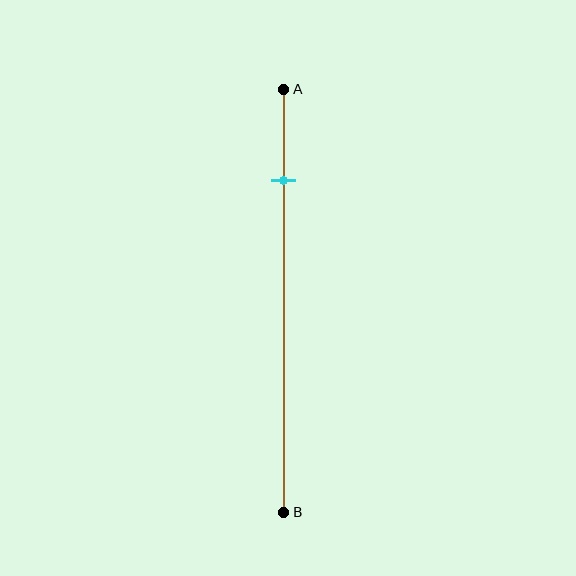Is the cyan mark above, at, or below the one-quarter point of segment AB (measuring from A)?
The cyan mark is above the one-quarter point of segment AB.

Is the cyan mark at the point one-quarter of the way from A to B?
No, the mark is at about 20% from A, not at the 25% one-quarter point.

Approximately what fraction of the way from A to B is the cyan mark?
The cyan mark is approximately 20% of the way from A to B.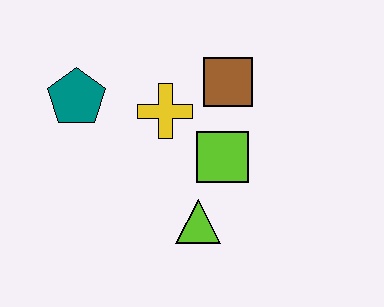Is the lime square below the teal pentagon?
Yes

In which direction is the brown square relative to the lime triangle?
The brown square is above the lime triangle.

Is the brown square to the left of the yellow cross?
No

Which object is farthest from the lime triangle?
The teal pentagon is farthest from the lime triangle.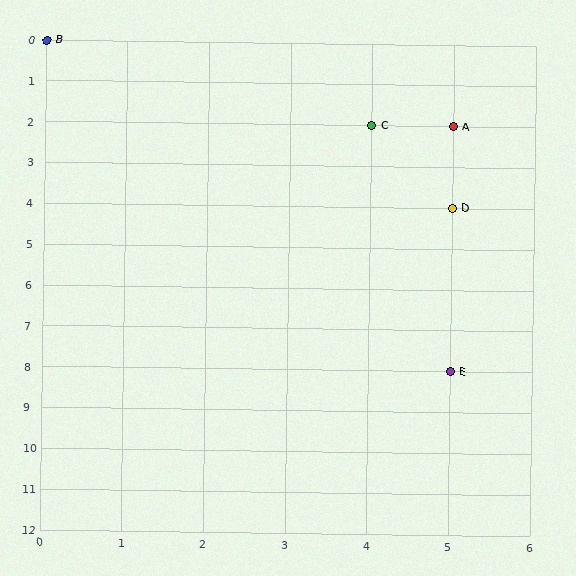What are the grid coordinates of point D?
Point D is at grid coordinates (5, 4).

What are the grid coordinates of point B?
Point B is at grid coordinates (0, 0).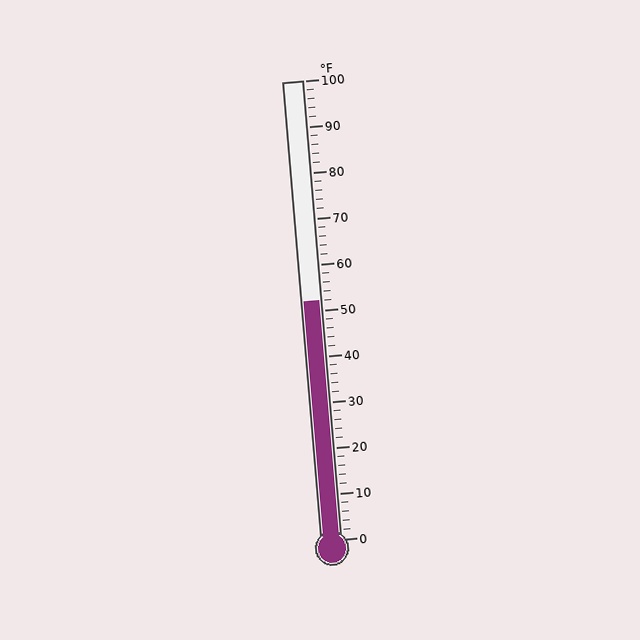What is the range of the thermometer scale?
The thermometer scale ranges from 0°F to 100°F.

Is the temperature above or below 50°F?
The temperature is above 50°F.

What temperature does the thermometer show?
The thermometer shows approximately 52°F.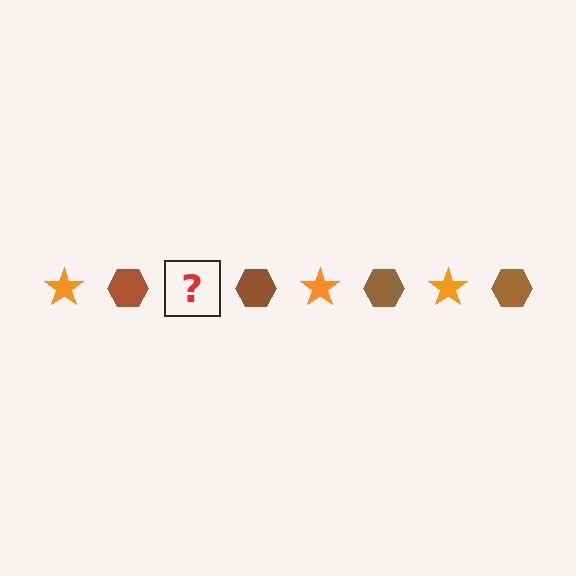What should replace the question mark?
The question mark should be replaced with an orange star.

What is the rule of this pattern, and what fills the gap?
The rule is that the pattern alternates between orange star and brown hexagon. The gap should be filled with an orange star.